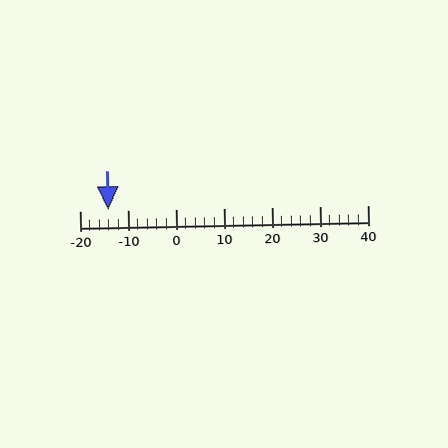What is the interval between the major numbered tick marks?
The major tick marks are spaced 10 units apart.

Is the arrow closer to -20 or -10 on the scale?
The arrow is closer to -10.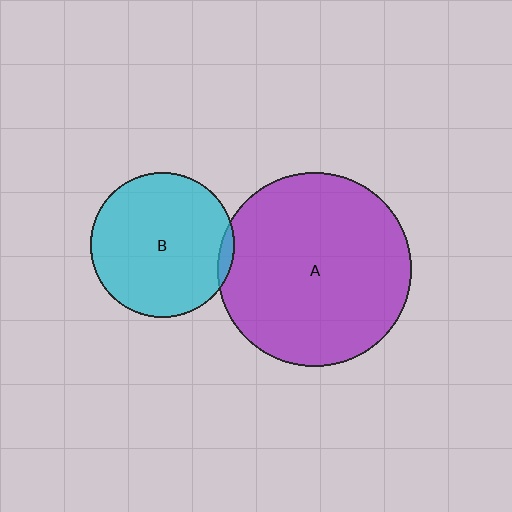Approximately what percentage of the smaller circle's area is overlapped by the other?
Approximately 5%.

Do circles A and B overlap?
Yes.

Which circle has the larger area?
Circle A (purple).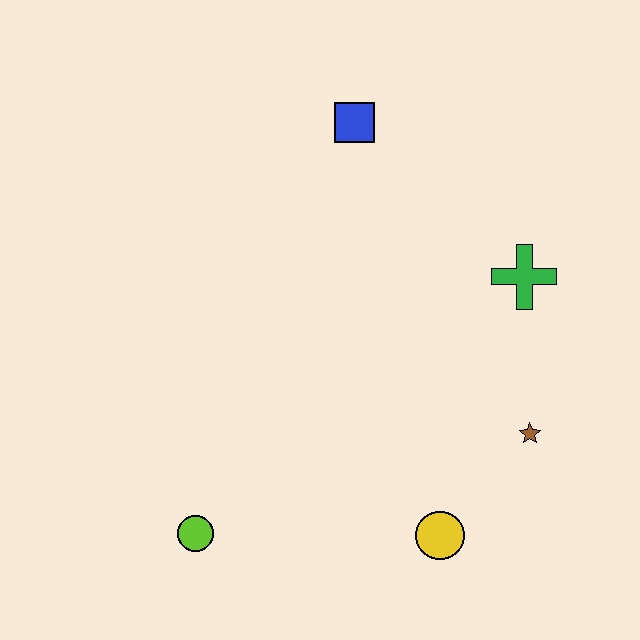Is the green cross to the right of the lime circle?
Yes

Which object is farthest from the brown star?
The blue square is farthest from the brown star.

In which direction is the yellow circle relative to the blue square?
The yellow circle is below the blue square.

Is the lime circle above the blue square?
No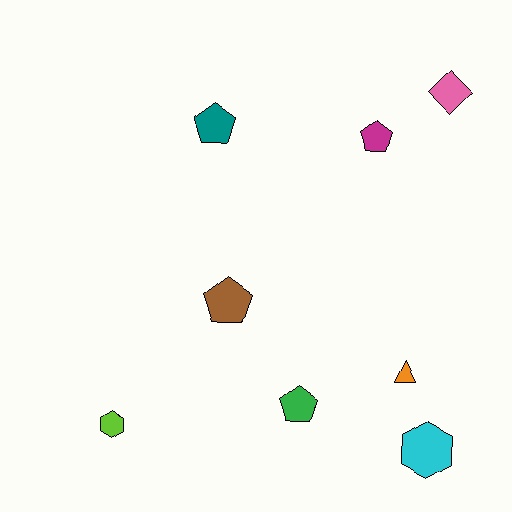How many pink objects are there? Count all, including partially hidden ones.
There is 1 pink object.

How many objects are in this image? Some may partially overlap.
There are 8 objects.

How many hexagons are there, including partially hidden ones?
There are 2 hexagons.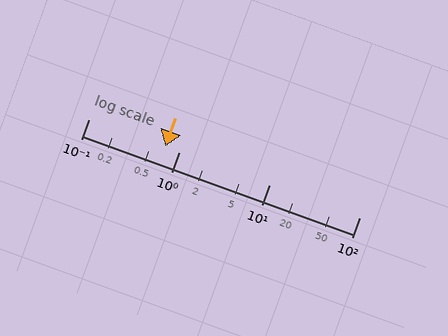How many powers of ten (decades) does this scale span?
The scale spans 3 decades, from 0.1 to 100.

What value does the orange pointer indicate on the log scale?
The pointer indicates approximately 0.71.